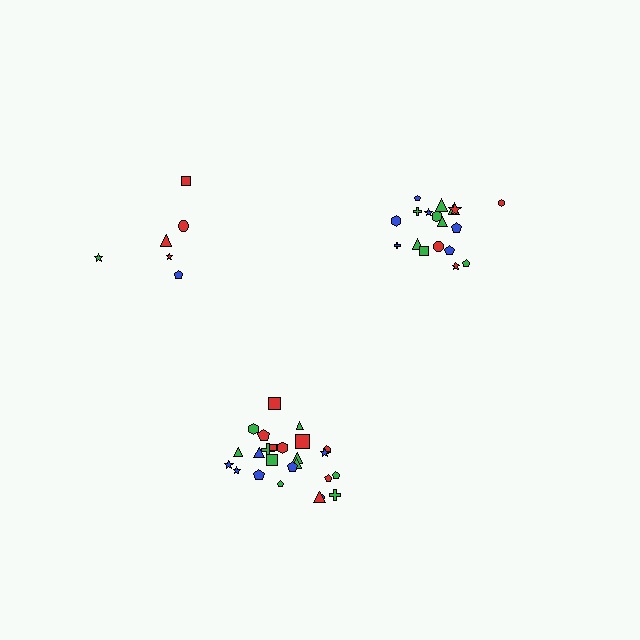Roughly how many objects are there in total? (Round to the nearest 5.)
Roughly 50 objects in total.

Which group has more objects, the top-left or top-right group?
The top-right group.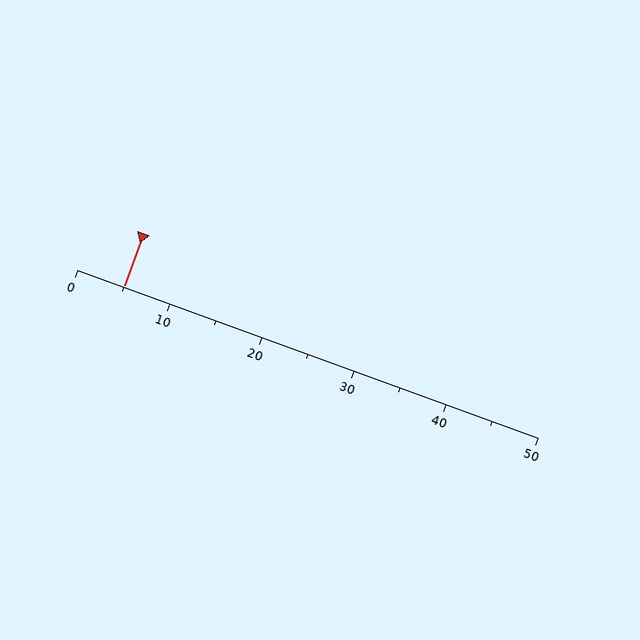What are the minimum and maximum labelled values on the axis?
The axis runs from 0 to 50.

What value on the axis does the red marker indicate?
The marker indicates approximately 5.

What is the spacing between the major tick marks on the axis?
The major ticks are spaced 10 apart.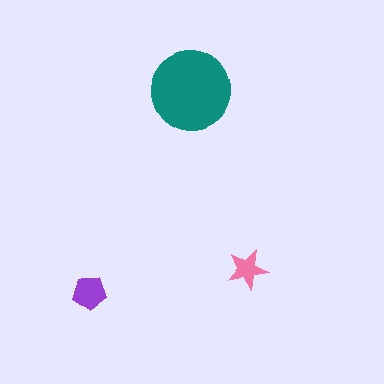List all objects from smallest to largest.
The pink star, the purple pentagon, the teal circle.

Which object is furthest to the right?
The pink star is rightmost.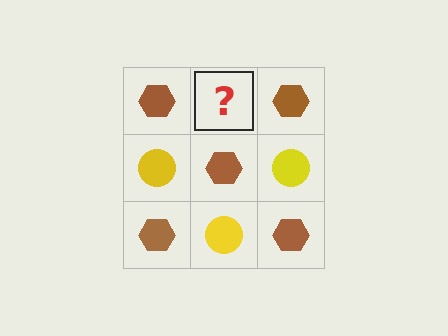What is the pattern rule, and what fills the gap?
The rule is that it alternates brown hexagon and yellow circle in a checkerboard pattern. The gap should be filled with a yellow circle.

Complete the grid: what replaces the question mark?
The question mark should be replaced with a yellow circle.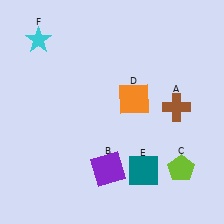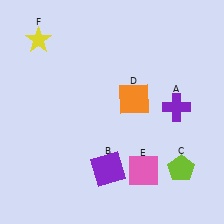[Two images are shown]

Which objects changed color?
A changed from brown to purple. E changed from teal to pink. F changed from cyan to yellow.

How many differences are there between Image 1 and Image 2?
There are 3 differences between the two images.